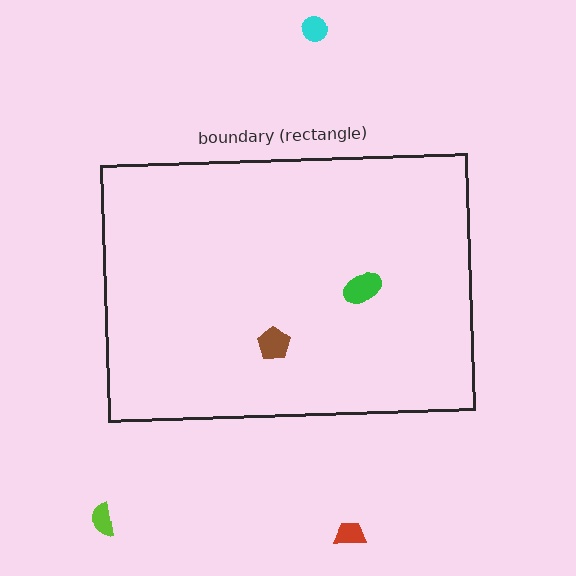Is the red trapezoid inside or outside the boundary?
Outside.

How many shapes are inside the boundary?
2 inside, 3 outside.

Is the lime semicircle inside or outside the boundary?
Outside.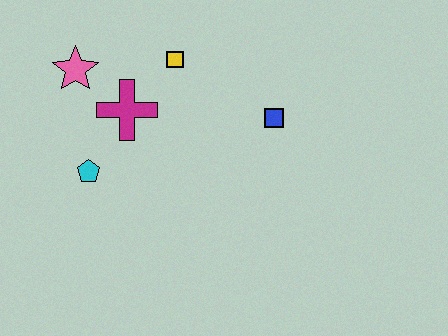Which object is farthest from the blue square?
The pink star is farthest from the blue square.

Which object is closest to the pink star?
The magenta cross is closest to the pink star.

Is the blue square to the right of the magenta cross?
Yes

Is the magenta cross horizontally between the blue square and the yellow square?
No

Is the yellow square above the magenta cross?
Yes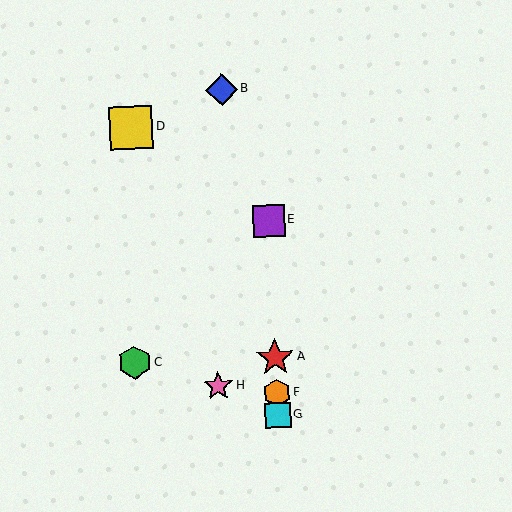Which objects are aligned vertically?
Objects A, E, F, G are aligned vertically.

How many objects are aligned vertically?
4 objects (A, E, F, G) are aligned vertically.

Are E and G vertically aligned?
Yes, both are at x≈269.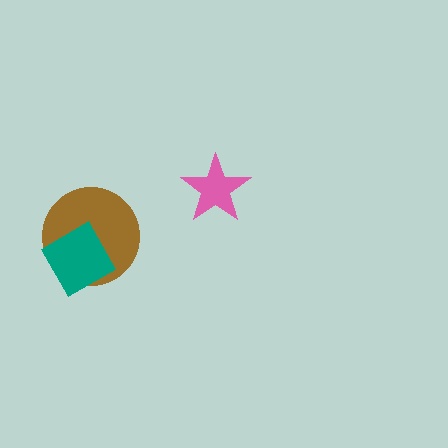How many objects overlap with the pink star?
0 objects overlap with the pink star.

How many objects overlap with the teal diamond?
1 object overlaps with the teal diamond.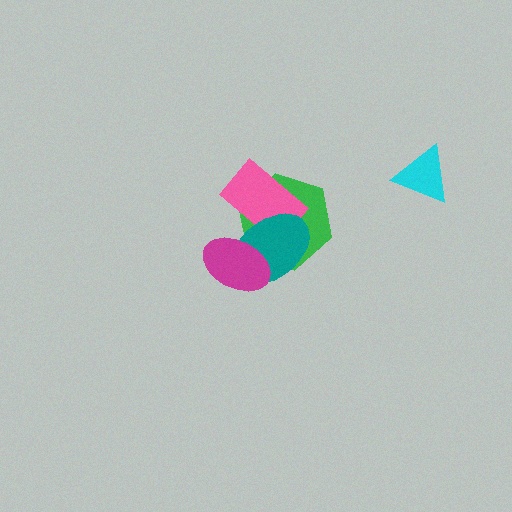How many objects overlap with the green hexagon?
3 objects overlap with the green hexagon.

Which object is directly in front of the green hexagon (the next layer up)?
The pink rectangle is directly in front of the green hexagon.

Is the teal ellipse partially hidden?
Yes, it is partially covered by another shape.